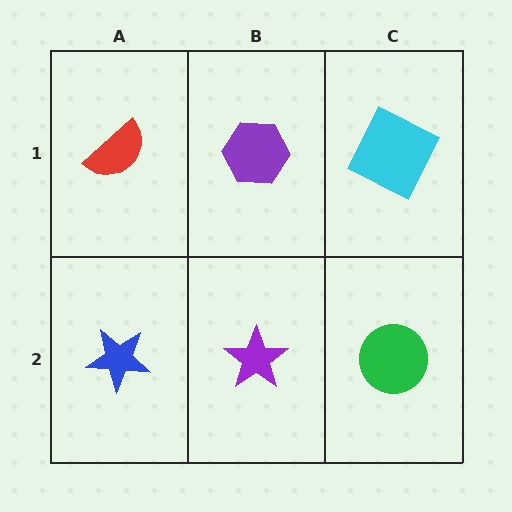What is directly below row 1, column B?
A purple star.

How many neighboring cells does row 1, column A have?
2.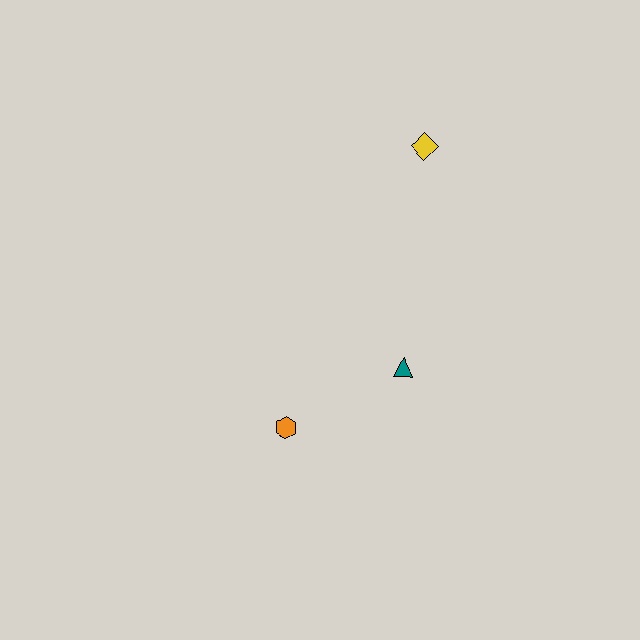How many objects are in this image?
There are 3 objects.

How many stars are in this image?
There are no stars.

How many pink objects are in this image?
There are no pink objects.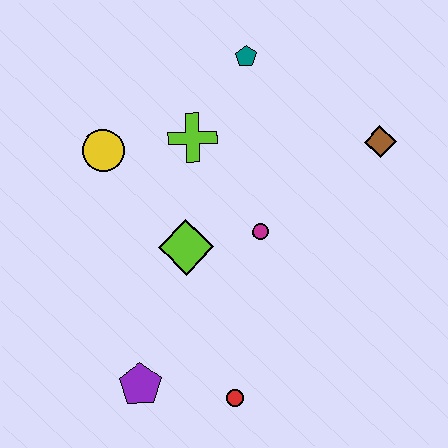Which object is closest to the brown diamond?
The magenta circle is closest to the brown diamond.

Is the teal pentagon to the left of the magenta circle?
Yes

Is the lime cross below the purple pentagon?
No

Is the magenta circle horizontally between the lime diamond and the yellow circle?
No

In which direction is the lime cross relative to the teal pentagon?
The lime cross is below the teal pentagon.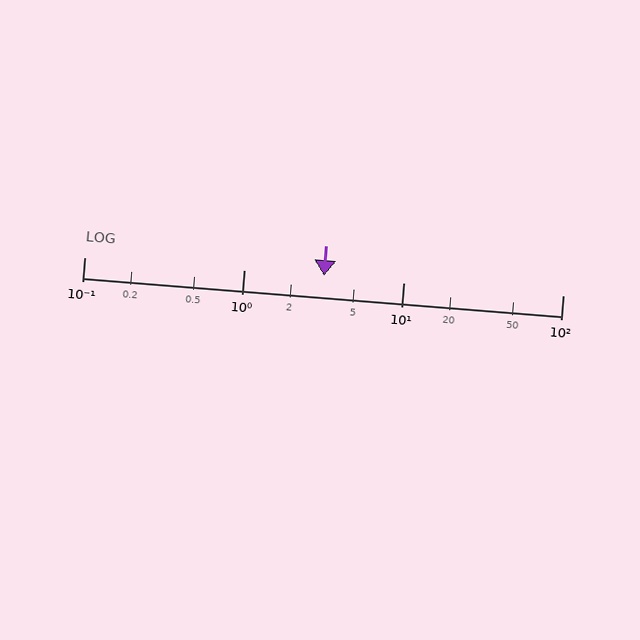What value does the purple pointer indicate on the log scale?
The pointer indicates approximately 3.2.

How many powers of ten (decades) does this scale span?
The scale spans 3 decades, from 0.1 to 100.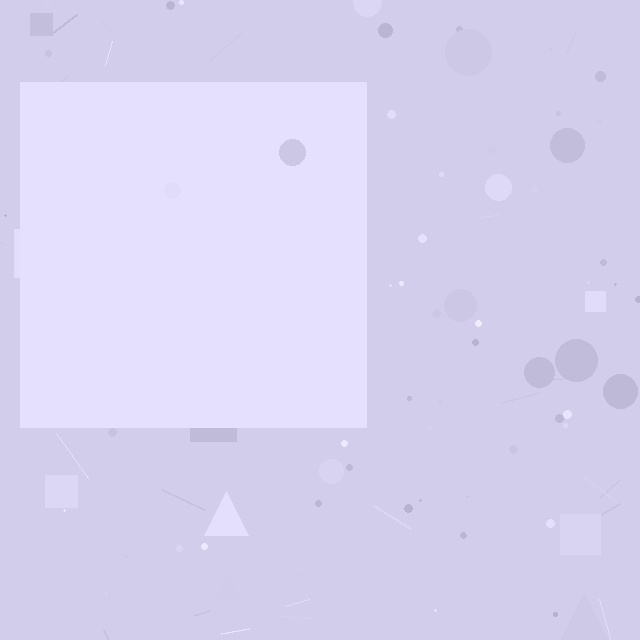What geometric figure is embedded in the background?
A square is embedded in the background.